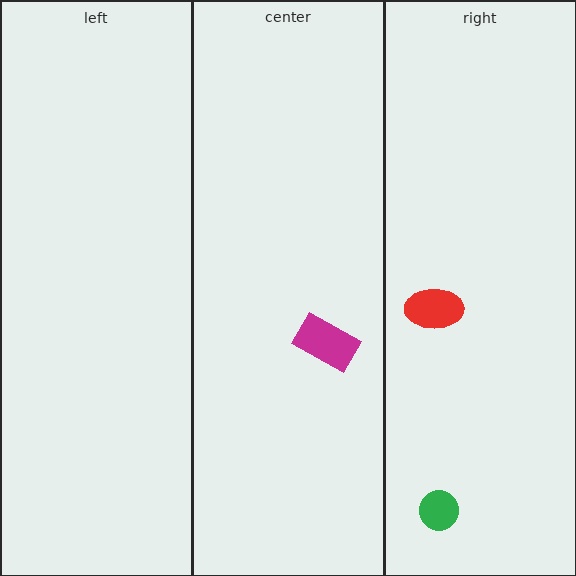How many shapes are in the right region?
2.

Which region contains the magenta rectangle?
The center region.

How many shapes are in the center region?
1.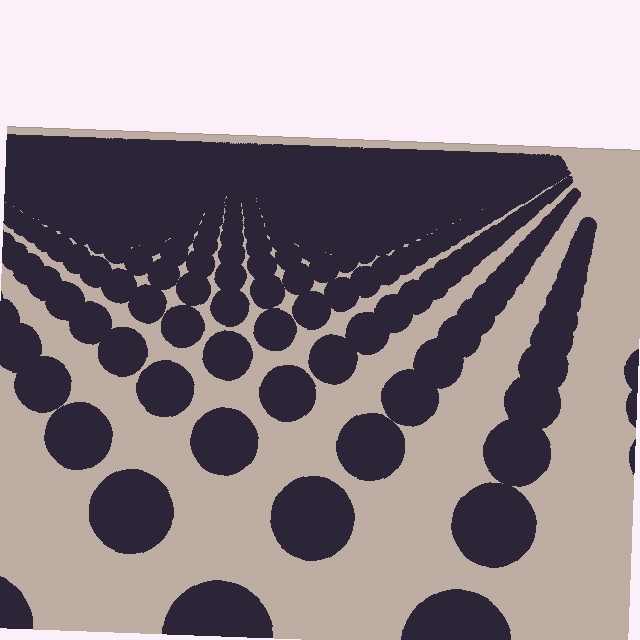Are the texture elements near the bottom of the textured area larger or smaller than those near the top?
Larger. Near the bottom, elements are closer to the viewer and appear at a bigger on-screen size.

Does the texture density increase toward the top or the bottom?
Density increases toward the top.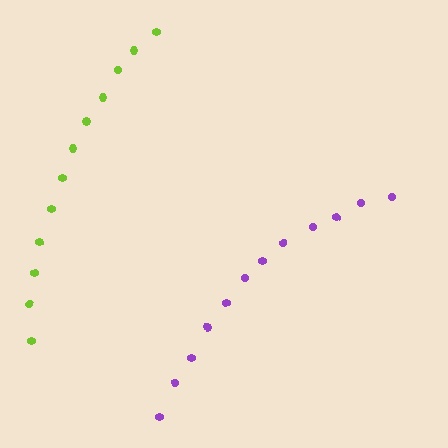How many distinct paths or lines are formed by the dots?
There are 2 distinct paths.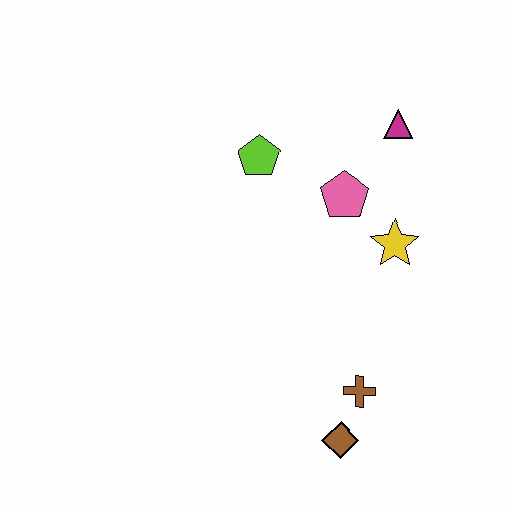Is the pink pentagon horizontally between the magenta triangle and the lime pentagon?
Yes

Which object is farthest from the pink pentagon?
The brown diamond is farthest from the pink pentagon.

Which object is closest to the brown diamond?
The brown cross is closest to the brown diamond.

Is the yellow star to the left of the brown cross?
No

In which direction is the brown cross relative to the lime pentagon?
The brown cross is below the lime pentagon.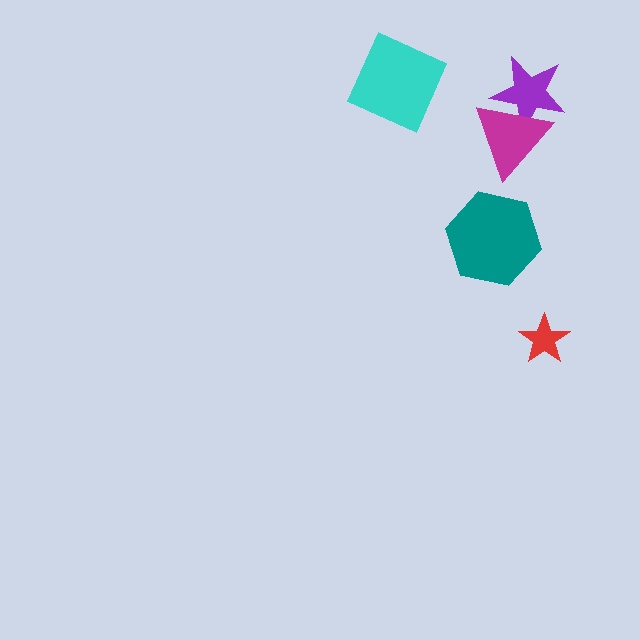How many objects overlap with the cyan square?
0 objects overlap with the cyan square.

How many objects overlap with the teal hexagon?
0 objects overlap with the teal hexagon.